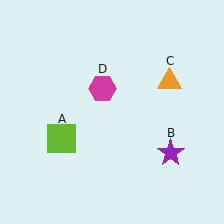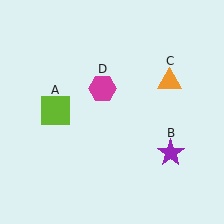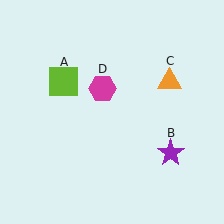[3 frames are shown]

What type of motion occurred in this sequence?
The lime square (object A) rotated clockwise around the center of the scene.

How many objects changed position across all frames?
1 object changed position: lime square (object A).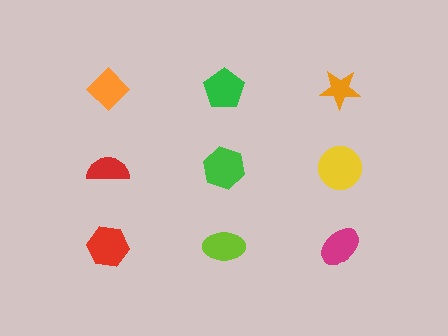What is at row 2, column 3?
A yellow circle.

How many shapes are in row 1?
3 shapes.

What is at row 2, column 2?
A green hexagon.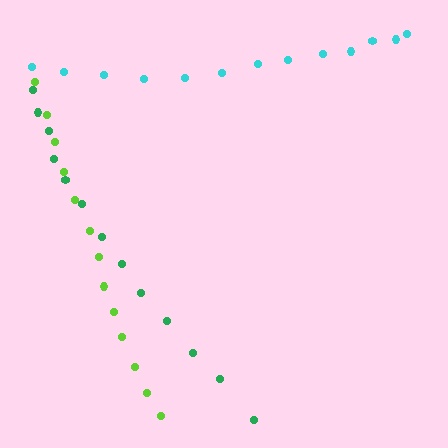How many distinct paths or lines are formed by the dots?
There are 3 distinct paths.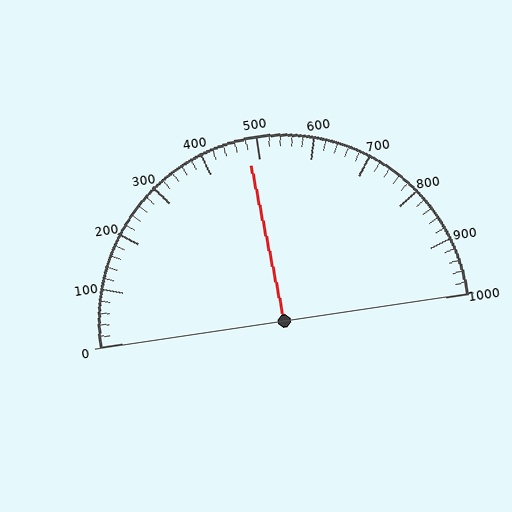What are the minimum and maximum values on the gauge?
The gauge ranges from 0 to 1000.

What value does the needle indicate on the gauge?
The needle indicates approximately 480.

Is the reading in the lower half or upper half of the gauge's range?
The reading is in the lower half of the range (0 to 1000).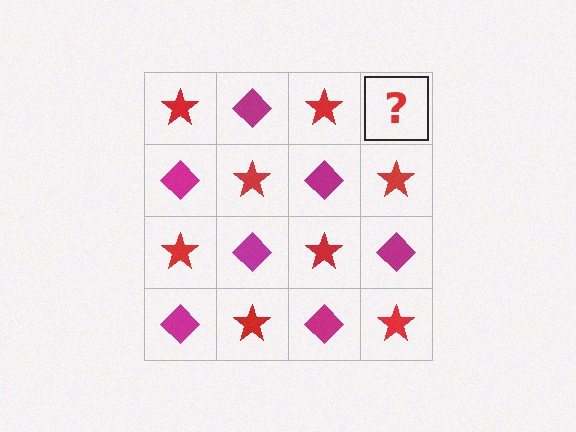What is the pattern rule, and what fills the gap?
The rule is that it alternates red star and magenta diamond in a checkerboard pattern. The gap should be filled with a magenta diamond.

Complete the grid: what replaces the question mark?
The question mark should be replaced with a magenta diamond.